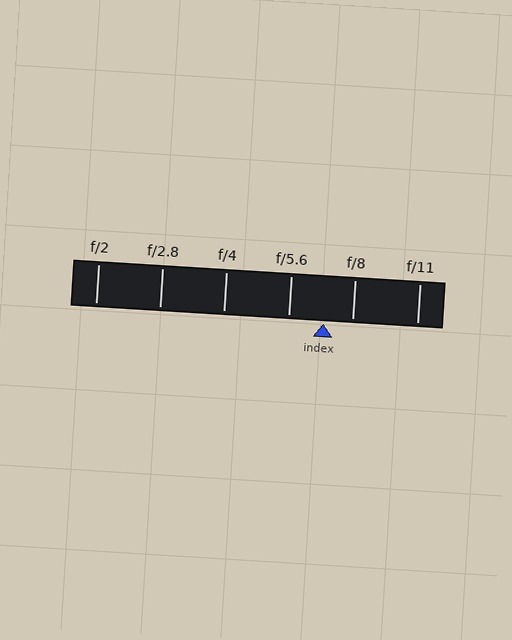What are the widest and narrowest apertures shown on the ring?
The widest aperture shown is f/2 and the narrowest is f/11.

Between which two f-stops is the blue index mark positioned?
The index mark is between f/5.6 and f/8.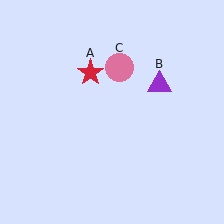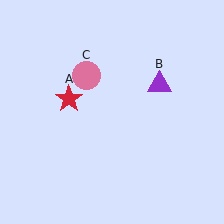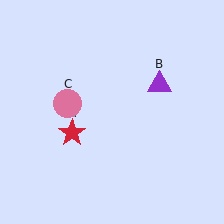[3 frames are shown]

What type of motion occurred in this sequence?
The red star (object A), pink circle (object C) rotated counterclockwise around the center of the scene.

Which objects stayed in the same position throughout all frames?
Purple triangle (object B) remained stationary.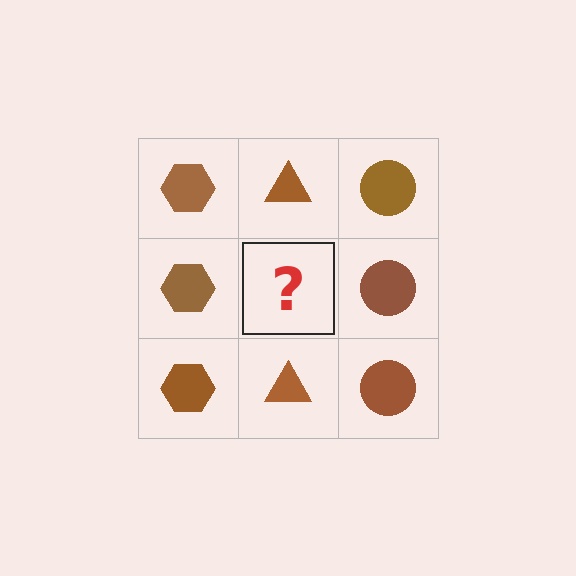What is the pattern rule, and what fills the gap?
The rule is that each column has a consistent shape. The gap should be filled with a brown triangle.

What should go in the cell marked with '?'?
The missing cell should contain a brown triangle.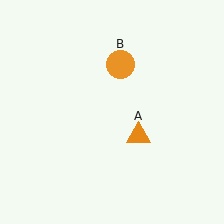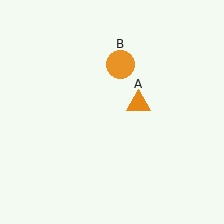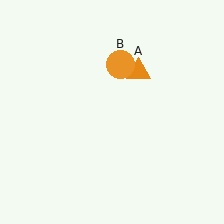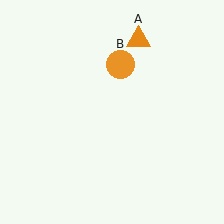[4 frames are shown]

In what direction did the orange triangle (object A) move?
The orange triangle (object A) moved up.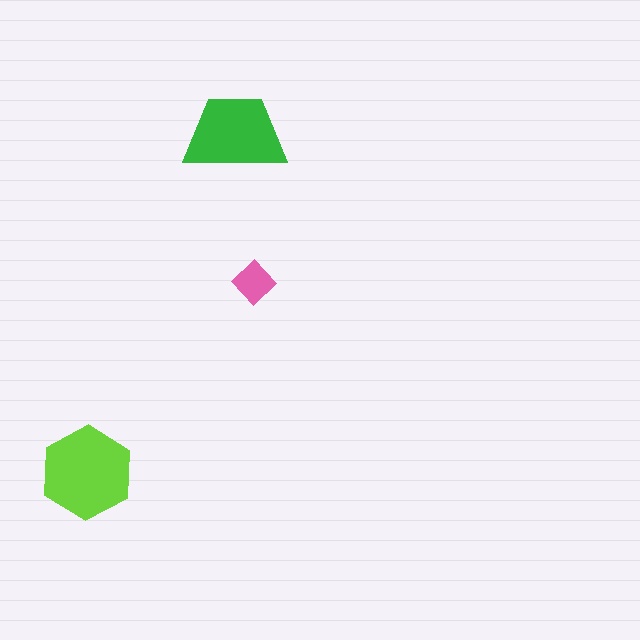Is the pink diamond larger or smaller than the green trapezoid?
Smaller.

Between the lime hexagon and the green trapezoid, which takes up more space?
The lime hexagon.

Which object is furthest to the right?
The pink diamond is rightmost.